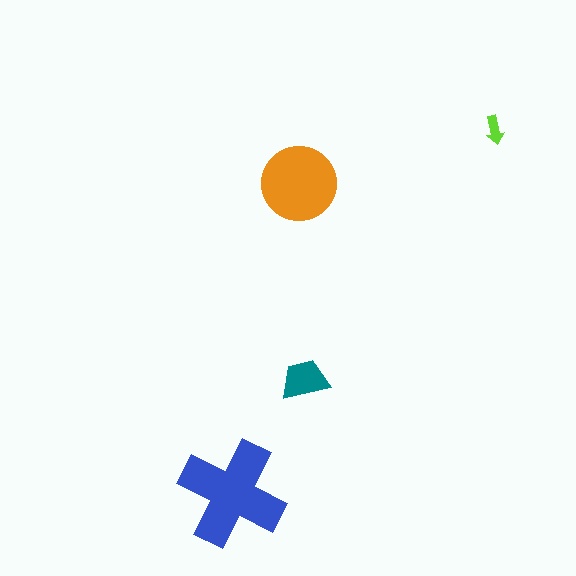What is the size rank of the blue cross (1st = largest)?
1st.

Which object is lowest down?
The blue cross is bottommost.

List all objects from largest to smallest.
The blue cross, the orange circle, the teal trapezoid, the lime arrow.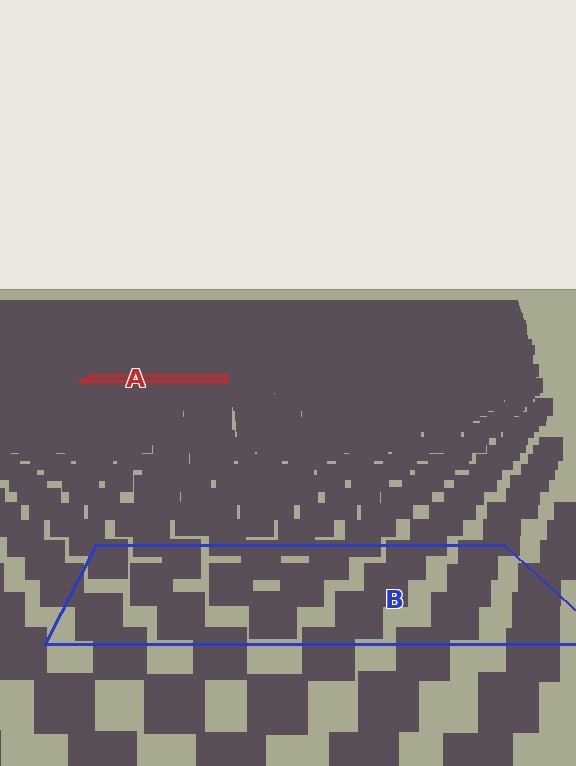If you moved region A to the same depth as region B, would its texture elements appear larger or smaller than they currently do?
They would appear larger. At a closer depth, the same texture elements are projected at a bigger on-screen size.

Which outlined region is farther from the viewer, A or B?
Region A is farther from the viewer — the texture elements inside it appear smaller and more densely packed.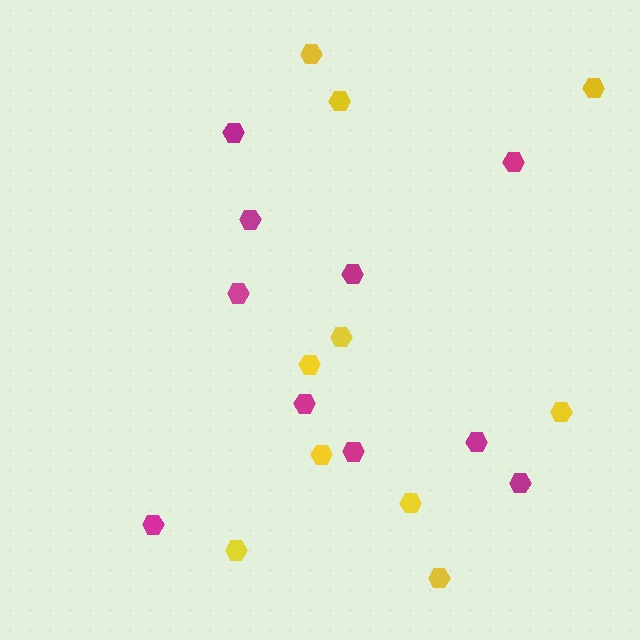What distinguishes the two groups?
There are 2 groups: one group of yellow hexagons (10) and one group of magenta hexagons (10).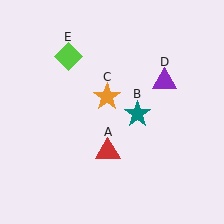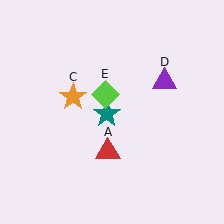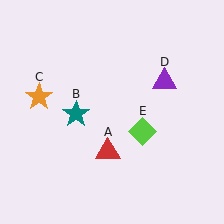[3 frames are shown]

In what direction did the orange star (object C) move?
The orange star (object C) moved left.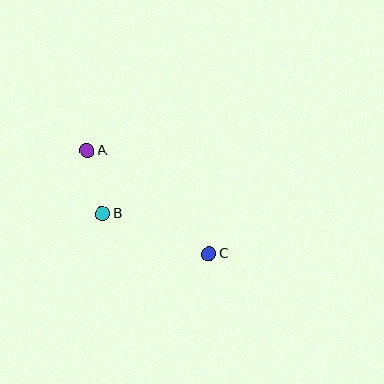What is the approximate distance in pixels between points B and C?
The distance between B and C is approximately 114 pixels.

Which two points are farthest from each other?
Points A and C are farthest from each other.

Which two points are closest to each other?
Points A and B are closest to each other.